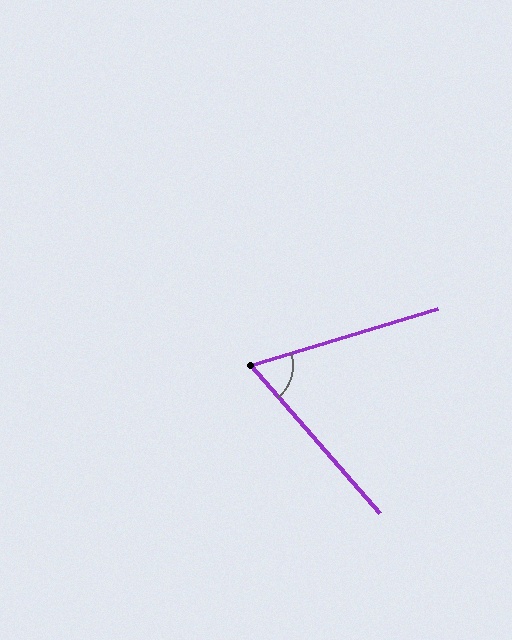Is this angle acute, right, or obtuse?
It is acute.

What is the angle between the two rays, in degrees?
Approximately 66 degrees.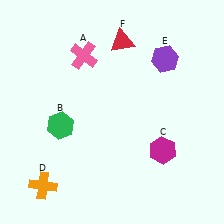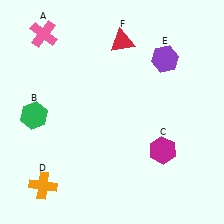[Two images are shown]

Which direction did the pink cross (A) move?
The pink cross (A) moved left.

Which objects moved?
The objects that moved are: the pink cross (A), the green hexagon (B).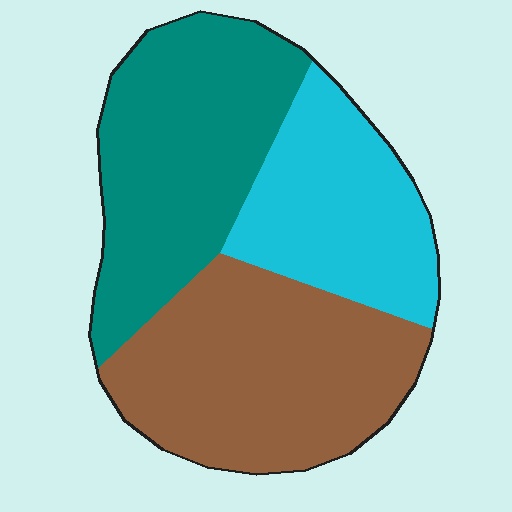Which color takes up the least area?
Cyan, at roughly 25%.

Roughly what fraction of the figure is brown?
Brown covers 39% of the figure.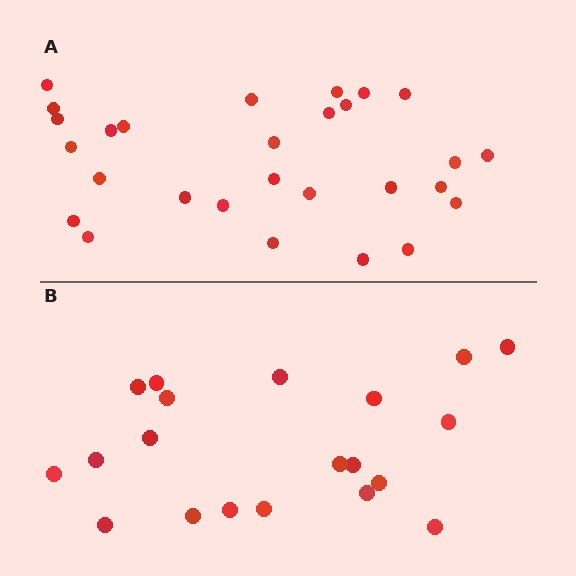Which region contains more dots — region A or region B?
Region A (the top region) has more dots.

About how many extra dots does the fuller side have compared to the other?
Region A has roughly 8 or so more dots than region B.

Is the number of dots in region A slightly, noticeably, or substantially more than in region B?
Region A has noticeably more, but not dramatically so. The ratio is roughly 1.4 to 1.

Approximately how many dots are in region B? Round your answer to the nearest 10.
About 20 dots.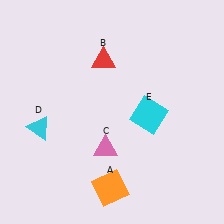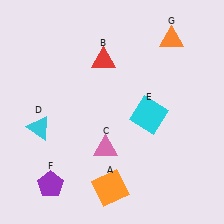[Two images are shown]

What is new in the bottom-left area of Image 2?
A purple pentagon (F) was added in the bottom-left area of Image 2.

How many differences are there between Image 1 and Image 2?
There are 2 differences between the two images.